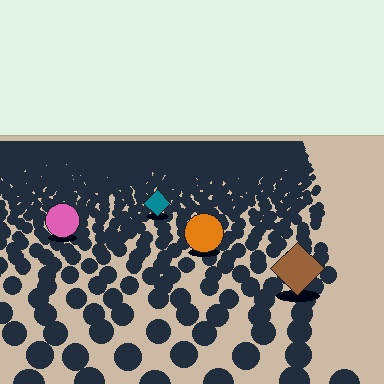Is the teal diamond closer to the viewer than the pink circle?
No. The pink circle is closer — you can tell from the texture gradient: the ground texture is coarser near it.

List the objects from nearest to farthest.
From nearest to farthest: the brown diamond, the orange circle, the pink circle, the teal diamond.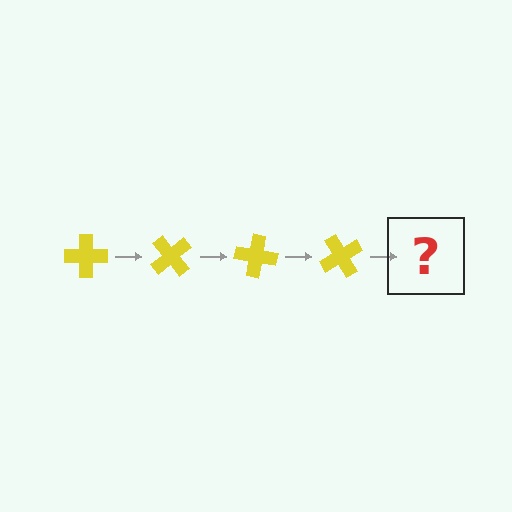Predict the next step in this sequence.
The next step is a yellow cross rotated 200 degrees.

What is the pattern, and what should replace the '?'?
The pattern is that the cross rotates 50 degrees each step. The '?' should be a yellow cross rotated 200 degrees.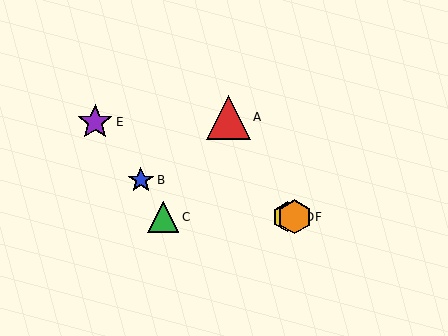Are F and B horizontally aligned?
No, F is at y≈217 and B is at y≈180.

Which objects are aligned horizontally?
Objects C, D, F are aligned horizontally.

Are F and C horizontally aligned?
Yes, both are at y≈217.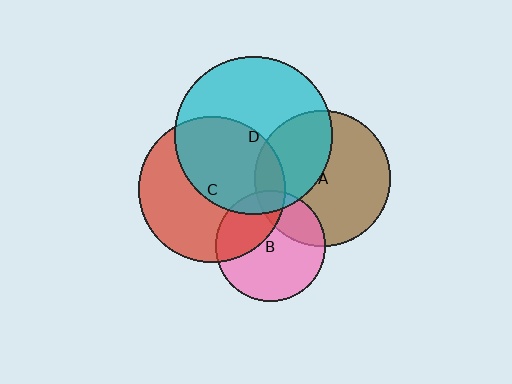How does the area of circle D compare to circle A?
Approximately 1.4 times.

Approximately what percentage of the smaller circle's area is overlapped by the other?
Approximately 50%.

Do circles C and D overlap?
Yes.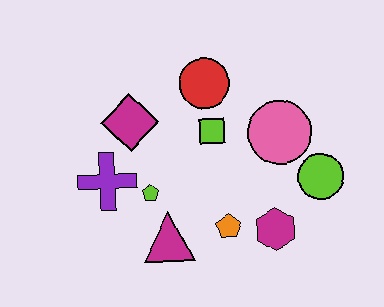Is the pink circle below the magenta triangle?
No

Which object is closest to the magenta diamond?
The purple cross is closest to the magenta diamond.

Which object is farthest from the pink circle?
The purple cross is farthest from the pink circle.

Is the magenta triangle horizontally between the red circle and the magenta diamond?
Yes